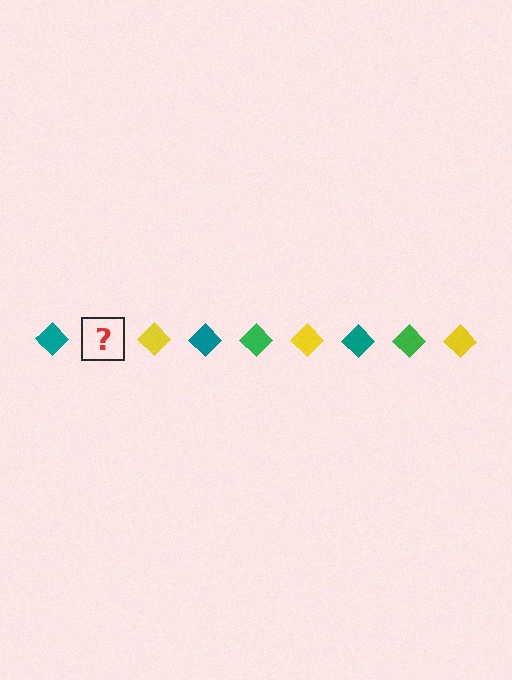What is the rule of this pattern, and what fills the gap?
The rule is that the pattern cycles through teal, green, yellow diamonds. The gap should be filled with a green diamond.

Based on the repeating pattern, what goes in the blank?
The blank should be a green diamond.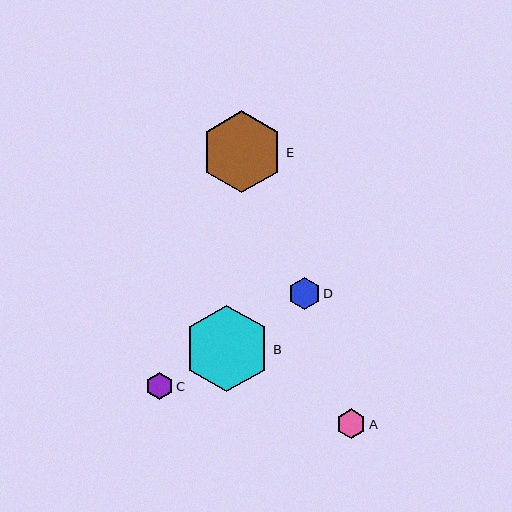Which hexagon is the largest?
Hexagon B is the largest with a size of approximately 87 pixels.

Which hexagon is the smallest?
Hexagon C is the smallest with a size of approximately 27 pixels.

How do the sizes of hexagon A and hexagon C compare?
Hexagon A and hexagon C are approximately the same size.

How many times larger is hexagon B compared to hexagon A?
Hexagon B is approximately 2.9 times the size of hexagon A.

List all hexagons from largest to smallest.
From largest to smallest: B, E, D, A, C.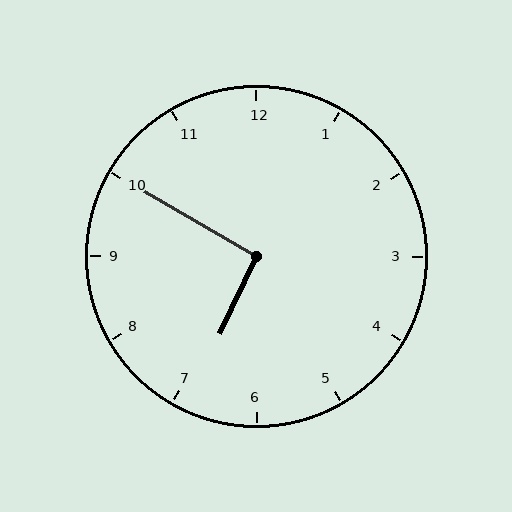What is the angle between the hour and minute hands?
Approximately 95 degrees.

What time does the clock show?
6:50.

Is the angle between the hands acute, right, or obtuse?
It is right.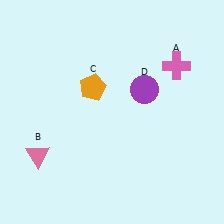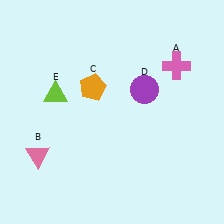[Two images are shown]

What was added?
A lime triangle (E) was added in Image 2.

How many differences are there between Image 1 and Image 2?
There is 1 difference between the two images.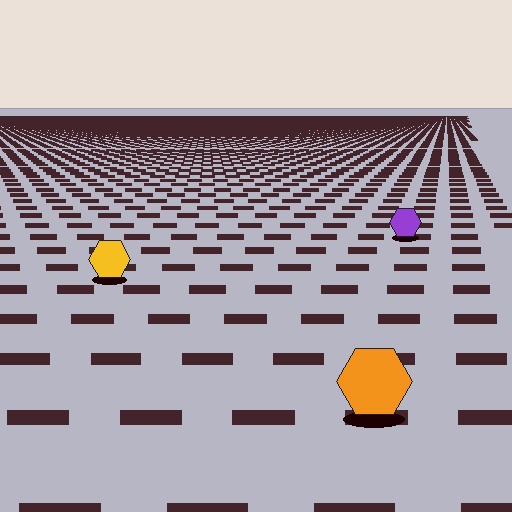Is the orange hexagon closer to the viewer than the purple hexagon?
Yes. The orange hexagon is closer — you can tell from the texture gradient: the ground texture is coarser near it.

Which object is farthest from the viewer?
The purple hexagon is farthest from the viewer. It appears smaller and the ground texture around it is denser.